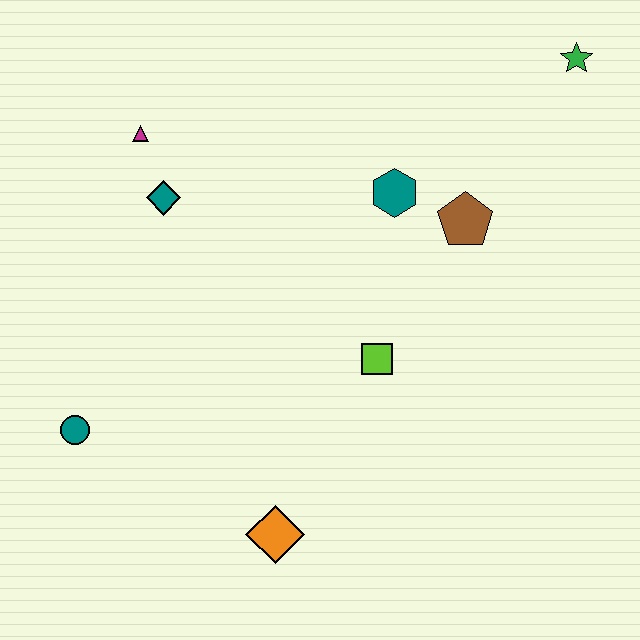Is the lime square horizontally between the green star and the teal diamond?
Yes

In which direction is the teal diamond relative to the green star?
The teal diamond is to the left of the green star.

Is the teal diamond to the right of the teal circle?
Yes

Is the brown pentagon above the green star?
No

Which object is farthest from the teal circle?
The green star is farthest from the teal circle.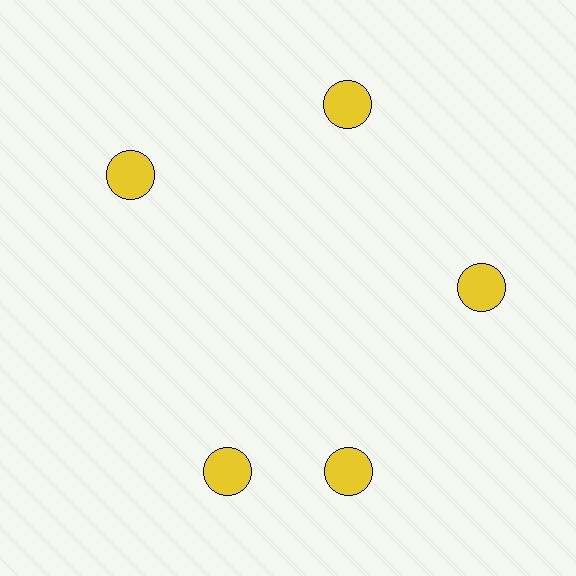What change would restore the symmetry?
The symmetry would be restored by rotating it back into even spacing with its neighbors so that all 5 circles sit at equal angles and equal distance from the center.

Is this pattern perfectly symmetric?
No. The 5 yellow circles are arranged in a ring, but one element near the 8 o'clock position is rotated out of alignment along the ring, breaking the 5-fold rotational symmetry.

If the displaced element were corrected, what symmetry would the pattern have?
It would have 5-fold rotational symmetry — the pattern would map onto itself every 72 degrees.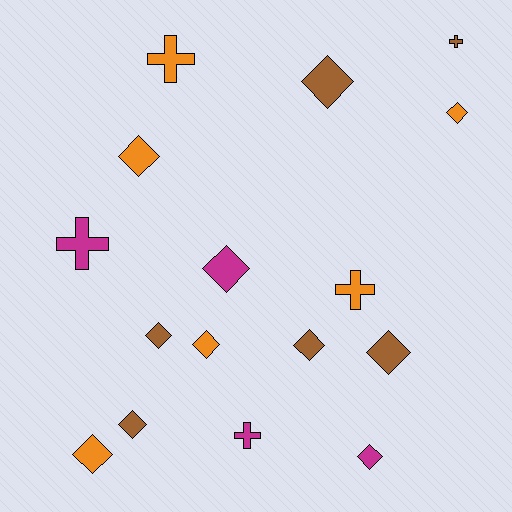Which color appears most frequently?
Orange, with 6 objects.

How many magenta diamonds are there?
There are 2 magenta diamonds.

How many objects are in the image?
There are 16 objects.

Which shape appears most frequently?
Diamond, with 11 objects.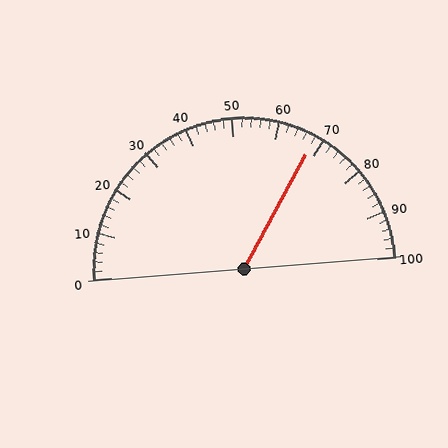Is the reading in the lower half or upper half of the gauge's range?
The reading is in the upper half of the range (0 to 100).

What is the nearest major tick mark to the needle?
The nearest major tick mark is 70.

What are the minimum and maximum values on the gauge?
The gauge ranges from 0 to 100.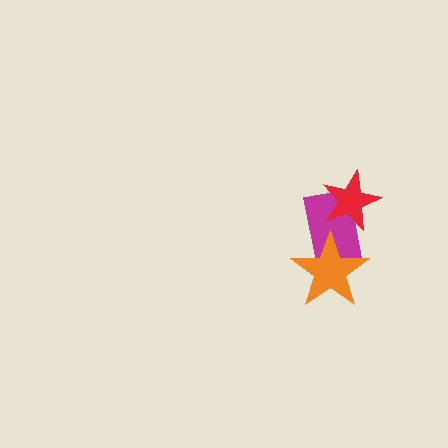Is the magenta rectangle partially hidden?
Yes, it is partially covered by another shape.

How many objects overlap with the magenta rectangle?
2 objects overlap with the magenta rectangle.